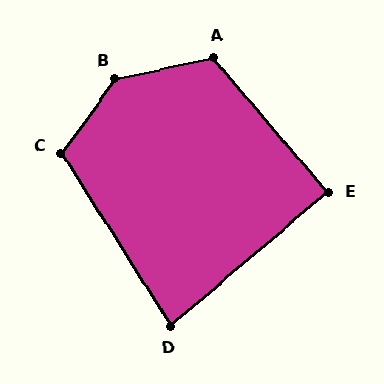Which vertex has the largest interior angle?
B, at approximately 139 degrees.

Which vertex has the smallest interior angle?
D, at approximately 82 degrees.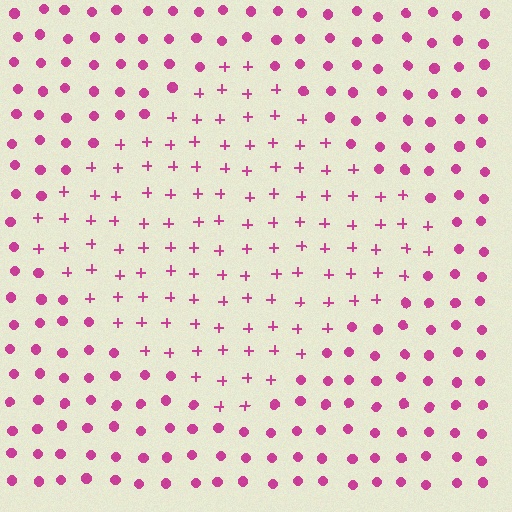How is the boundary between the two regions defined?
The boundary is defined by a change in element shape: plus signs inside vs. circles outside. All elements share the same color and spacing.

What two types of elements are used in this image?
The image uses plus signs inside the diamond region and circles outside it.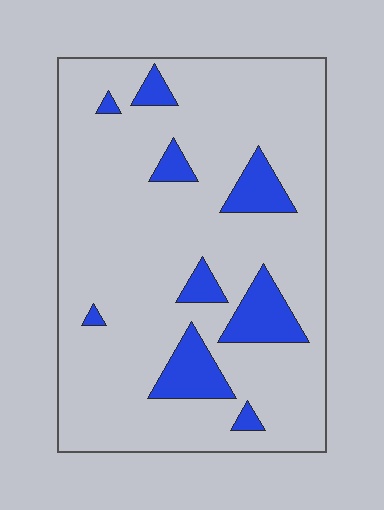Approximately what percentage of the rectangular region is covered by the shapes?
Approximately 15%.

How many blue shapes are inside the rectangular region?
9.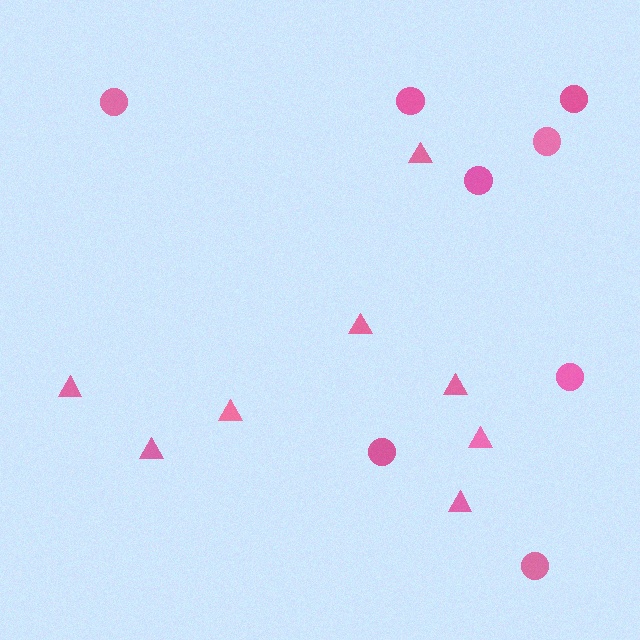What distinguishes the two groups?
There are 2 groups: one group of triangles (8) and one group of circles (8).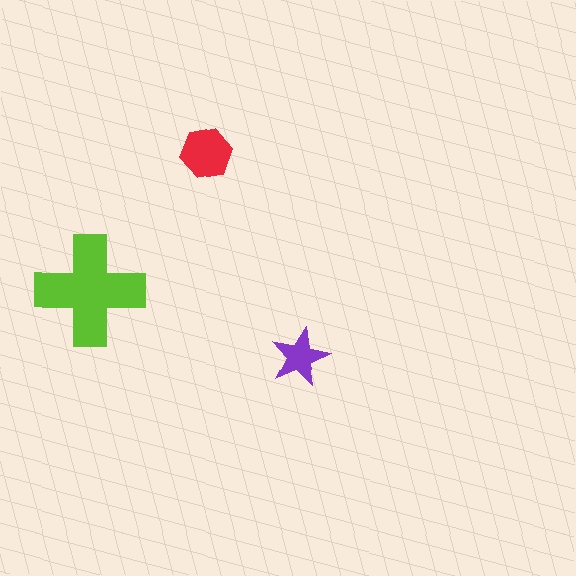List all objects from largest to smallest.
The lime cross, the red hexagon, the purple star.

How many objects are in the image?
There are 3 objects in the image.